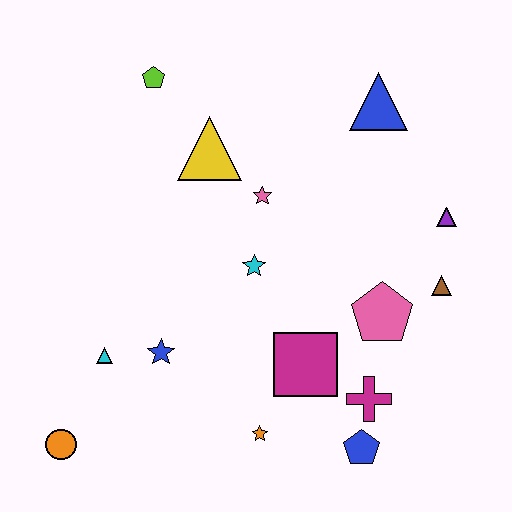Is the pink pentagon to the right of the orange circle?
Yes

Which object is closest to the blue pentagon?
The magenta cross is closest to the blue pentagon.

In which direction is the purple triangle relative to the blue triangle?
The purple triangle is below the blue triangle.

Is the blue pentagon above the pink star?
No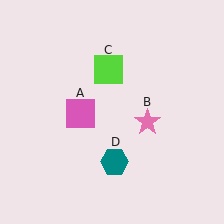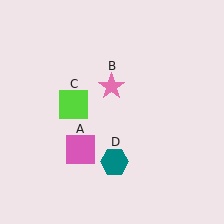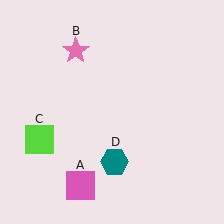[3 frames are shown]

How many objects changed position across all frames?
3 objects changed position: pink square (object A), pink star (object B), lime square (object C).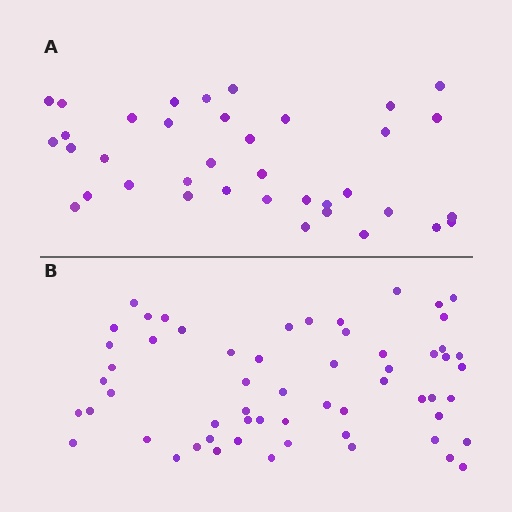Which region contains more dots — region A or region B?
Region B (the bottom region) has more dots.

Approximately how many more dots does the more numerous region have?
Region B has approximately 20 more dots than region A.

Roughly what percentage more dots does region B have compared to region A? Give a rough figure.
About 60% more.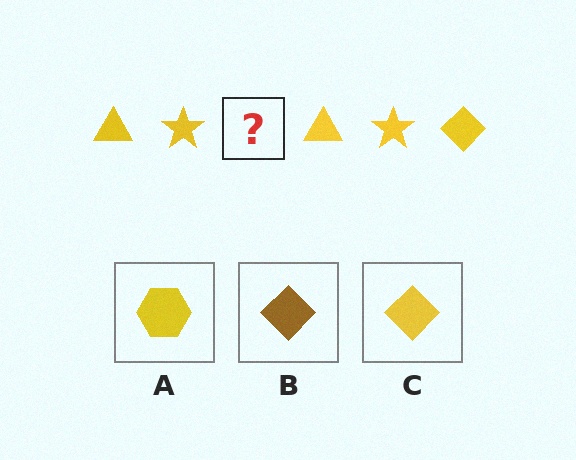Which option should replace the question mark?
Option C.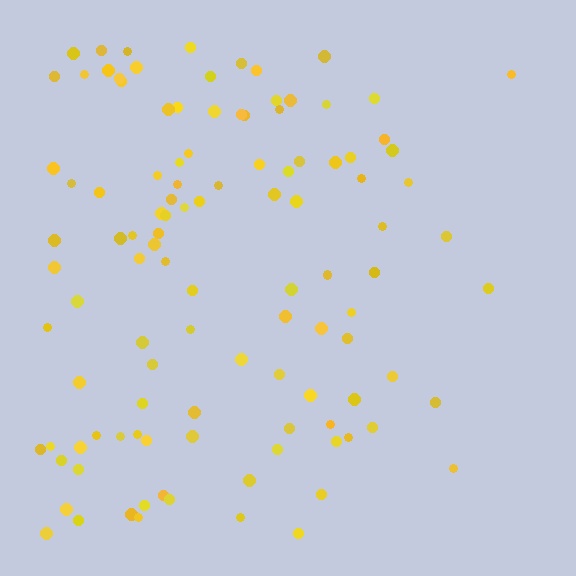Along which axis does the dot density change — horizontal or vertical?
Horizontal.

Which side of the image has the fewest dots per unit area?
The right.